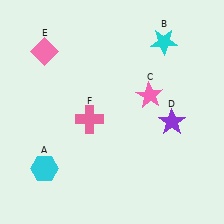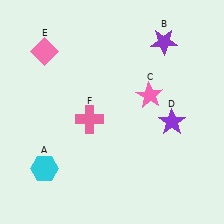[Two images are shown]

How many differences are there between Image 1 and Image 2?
There is 1 difference between the two images.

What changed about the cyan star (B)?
In Image 1, B is cyan. In Image 2, it changed to purple.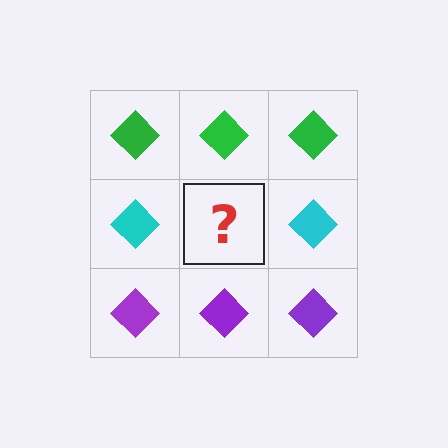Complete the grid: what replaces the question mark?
The question mark should be replaced with a cyan diamond.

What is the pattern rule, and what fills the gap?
The rule is that each row has a consistent color. The gap should be filled with a cyan diamond.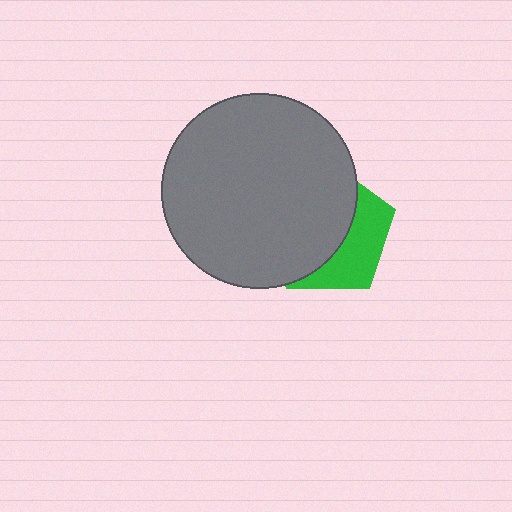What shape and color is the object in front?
The object in front is a gray circle.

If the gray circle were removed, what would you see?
You would see the complete green pentagon.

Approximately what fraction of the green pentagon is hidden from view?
Roughly 62% of the green pentagon is hidden behind the gray circle.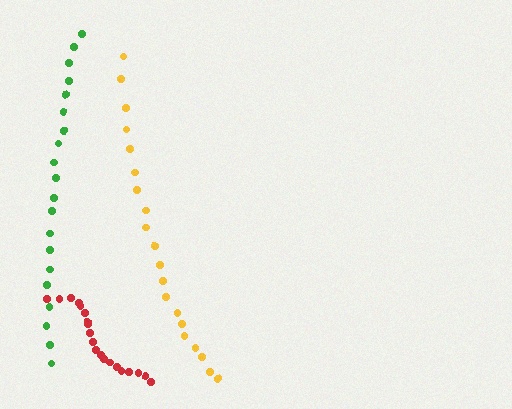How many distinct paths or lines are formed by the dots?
There are 3 distinct paths.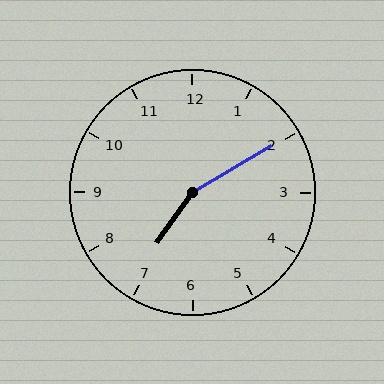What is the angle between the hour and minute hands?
Approximately 155 degrees.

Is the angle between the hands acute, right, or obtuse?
It is obtuse.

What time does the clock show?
7:10.